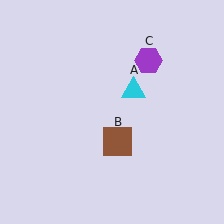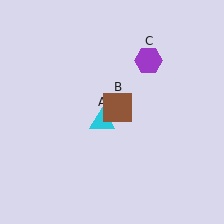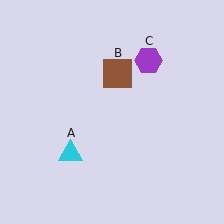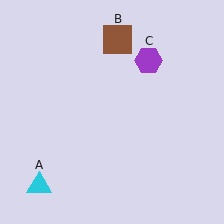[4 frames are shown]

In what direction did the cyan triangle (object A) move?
The cyan triangle (object A) moved down and to the left.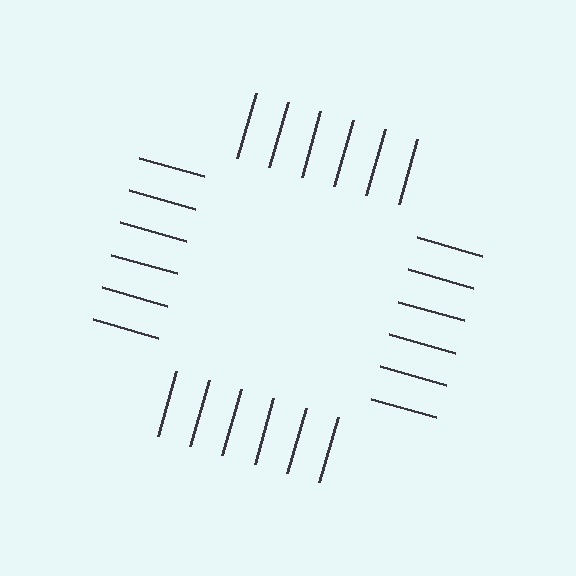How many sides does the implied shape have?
4 sides — the line-ends trace a square.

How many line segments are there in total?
24 — 6 along each of the 4 edges.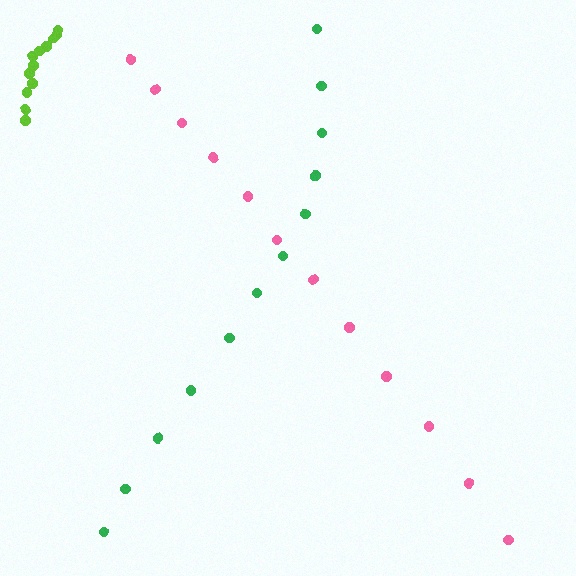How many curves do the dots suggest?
There are 3 distinct paths.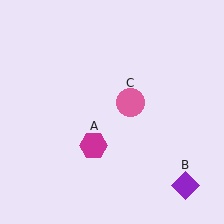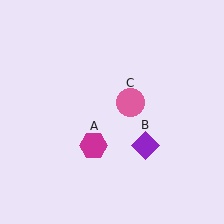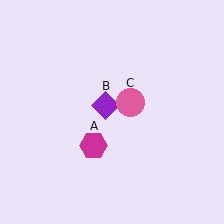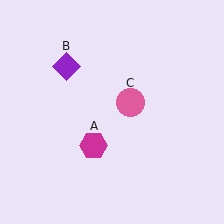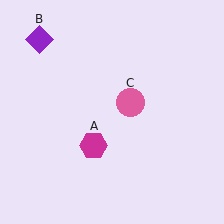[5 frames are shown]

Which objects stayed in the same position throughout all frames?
Magenta hexagon (object A) and pink circle (object C) remained stationary.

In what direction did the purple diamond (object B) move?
The purple diamond (object B) moved up and to the left.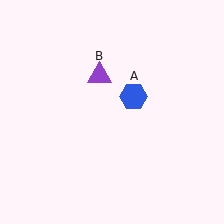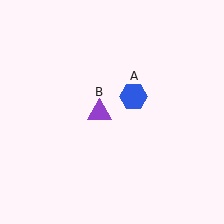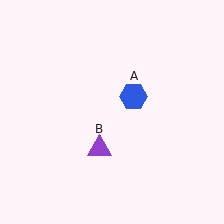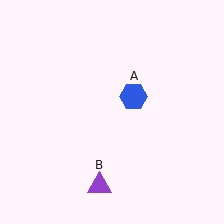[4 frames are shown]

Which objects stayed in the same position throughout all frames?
Blue hexagon (object A) remained stationary.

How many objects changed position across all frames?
1 object changed position: purple triangle (object B).